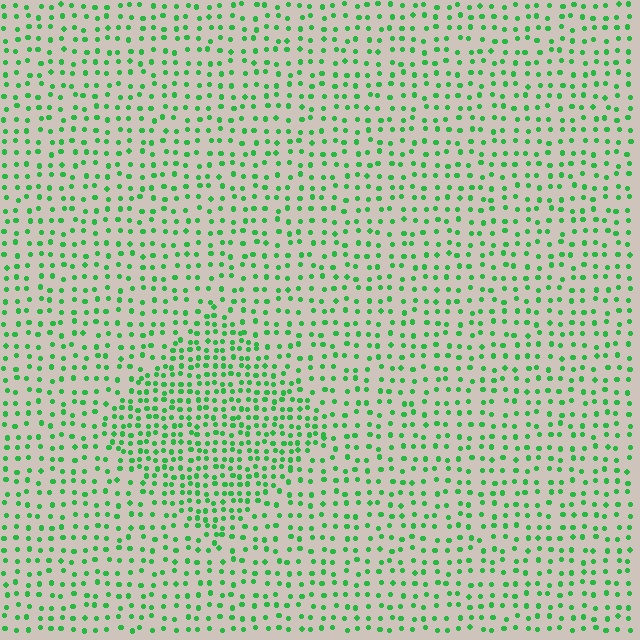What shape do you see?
I see a diamond.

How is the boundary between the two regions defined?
The boundary is defined by a change in element density (approximately 1.8x ratio). All elements are the same color, size, and shape.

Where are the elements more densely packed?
The elements are more densely packed inside the diamond boundary.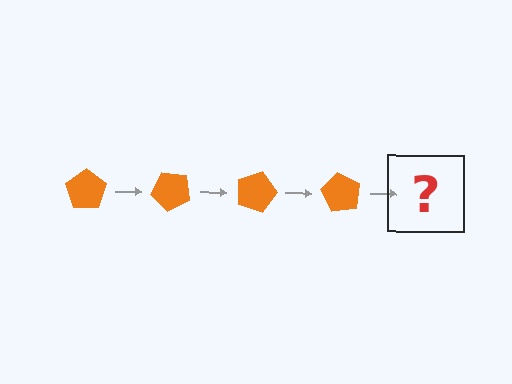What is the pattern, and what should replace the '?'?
The pattern is that the pentagon rotates 45 degrees each step. The '?' should be an orange pentagon rotated 180 degrees.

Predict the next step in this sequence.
The next step is an orange pentagon rotated 180 degrees.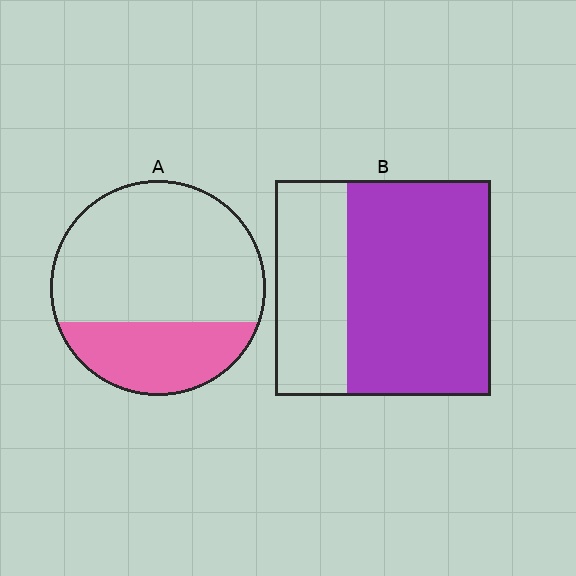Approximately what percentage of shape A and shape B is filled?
A is approximately 30% and B is approximately 65%.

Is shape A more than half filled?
No.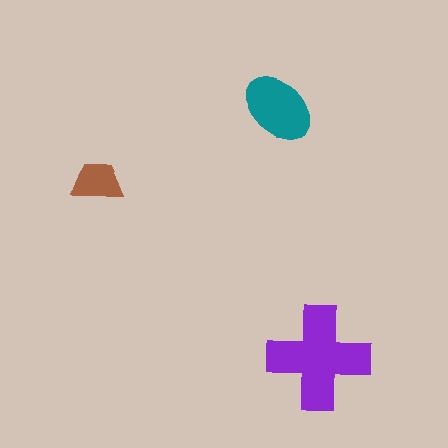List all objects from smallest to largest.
The brown trapezoid, the teal ellipse, the purple cross.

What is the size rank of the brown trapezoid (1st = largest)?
3rd.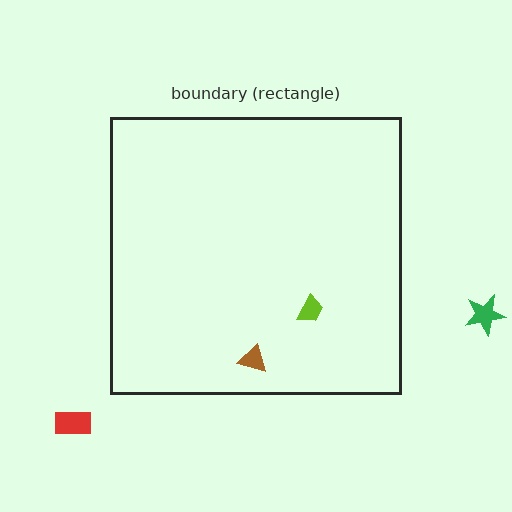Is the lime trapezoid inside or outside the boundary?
Inside.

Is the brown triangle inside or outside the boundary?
Inside.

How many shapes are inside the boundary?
2 inside, 2 outside.